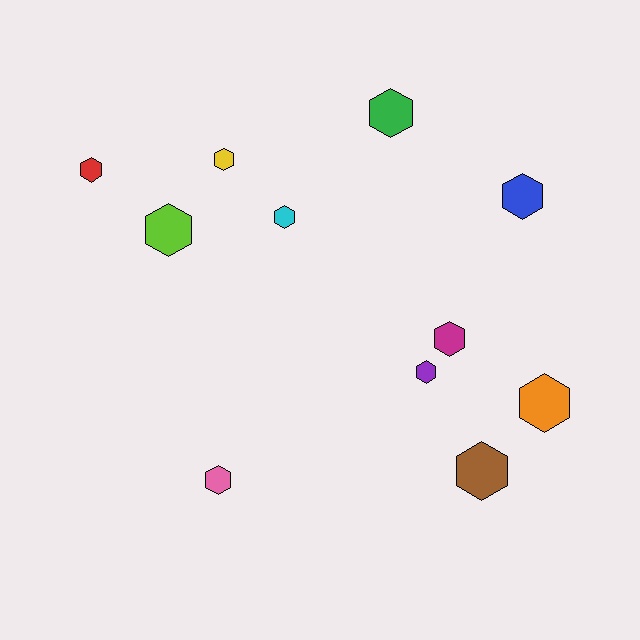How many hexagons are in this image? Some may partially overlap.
There are 11 hexagons.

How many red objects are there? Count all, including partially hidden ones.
There is 1 red object.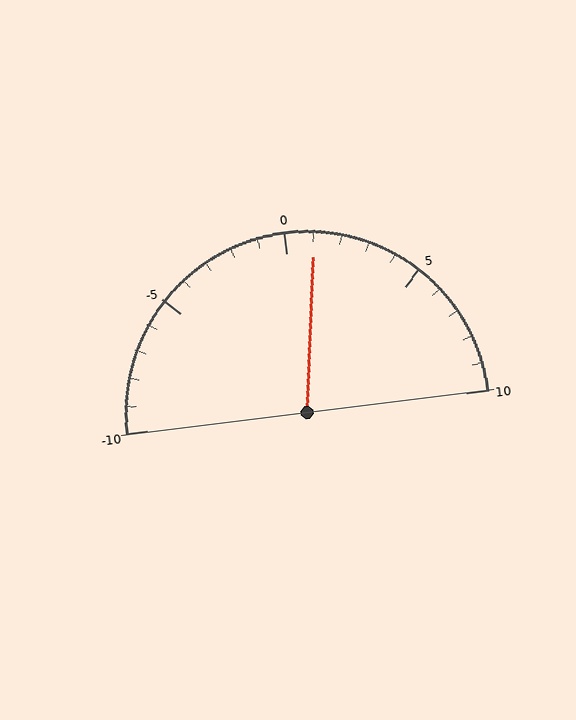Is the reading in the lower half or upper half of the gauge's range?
The reading is in the upper half of the range (-10 to 10).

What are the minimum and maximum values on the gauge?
The gauge ranges from -10 to 10.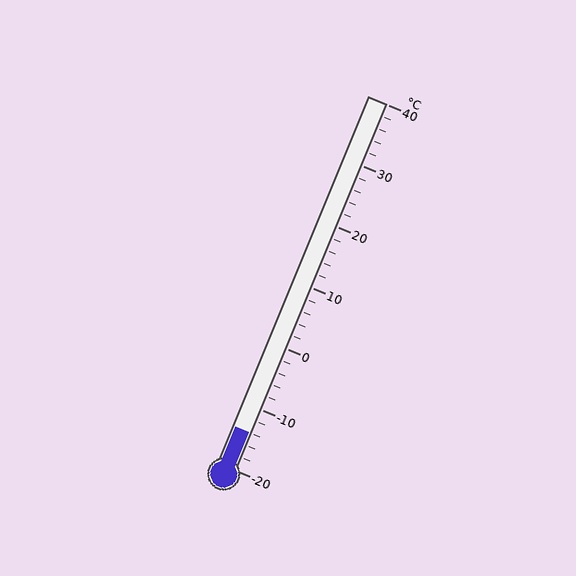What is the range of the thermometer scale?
The thermometer scale ranges from -20°C to 40°C.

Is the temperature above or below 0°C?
The temperature is below 0°C.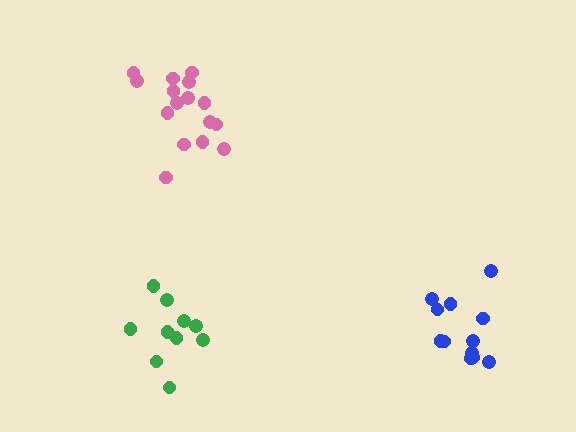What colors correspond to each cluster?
The clusters are colored: blue, green, pink.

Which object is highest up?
The pink cluster is topmost.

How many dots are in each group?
Group 1: 12 dots, Group 2: 10 dots, Group 3: 16 dots (38 total).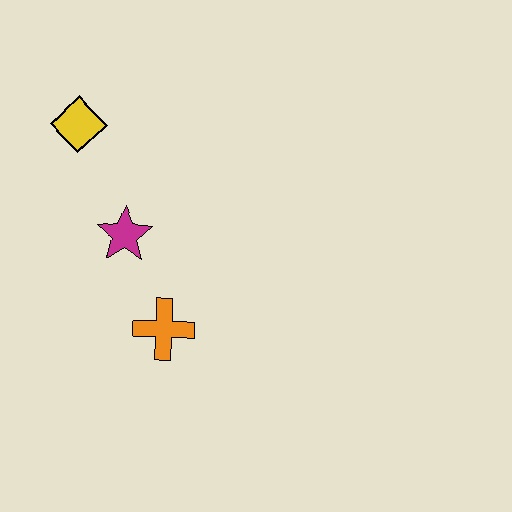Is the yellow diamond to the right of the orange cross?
No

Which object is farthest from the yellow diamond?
The orange cross is farthest from the yellow diamond.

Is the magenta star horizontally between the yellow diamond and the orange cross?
Yes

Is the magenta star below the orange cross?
No